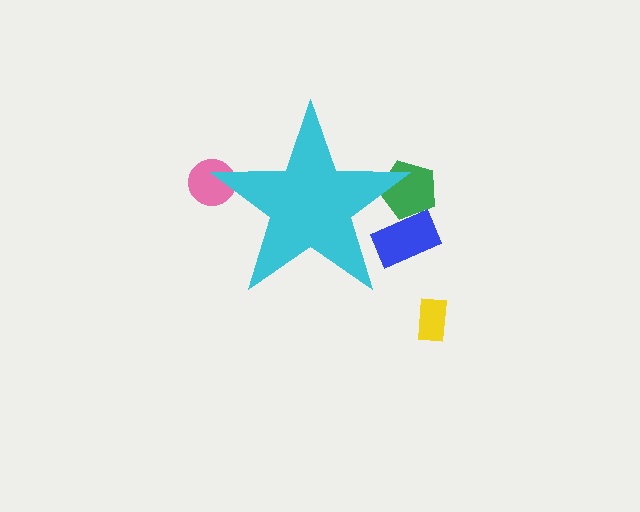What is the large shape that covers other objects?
A cyan star.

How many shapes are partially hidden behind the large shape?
3 shapes are partially hidden.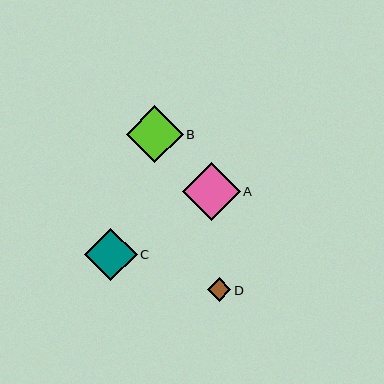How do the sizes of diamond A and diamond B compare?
Diamond A and diamond B are approximately the same size.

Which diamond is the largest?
Diamond A is the largest with a size of approximately 58 pixels.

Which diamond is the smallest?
Diamond D is the smallest with a size of approximately 23 pixels.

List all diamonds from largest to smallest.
From largest to smallest: A, B, C, D.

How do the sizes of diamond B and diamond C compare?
Diamond B and diamond C are approximately the same size.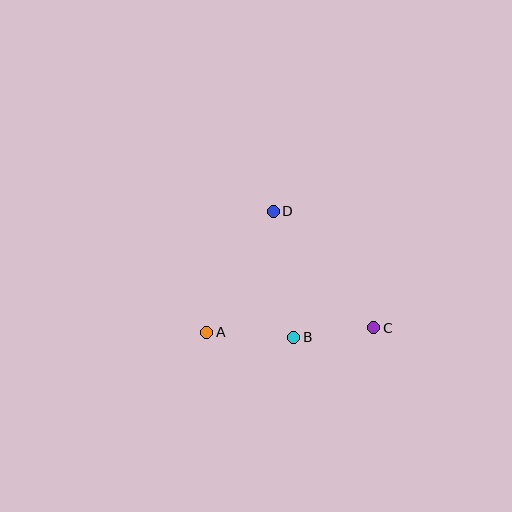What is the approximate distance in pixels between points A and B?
The distance between A and B is approximately 87 pixels.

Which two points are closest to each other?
Points B and C are closest to each other.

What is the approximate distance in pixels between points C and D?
The distance between C and D is approximately 154 pixels.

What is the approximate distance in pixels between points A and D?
The distance between A and D is approximately 138 pixels.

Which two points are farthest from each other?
Points A and C are farthest from each other.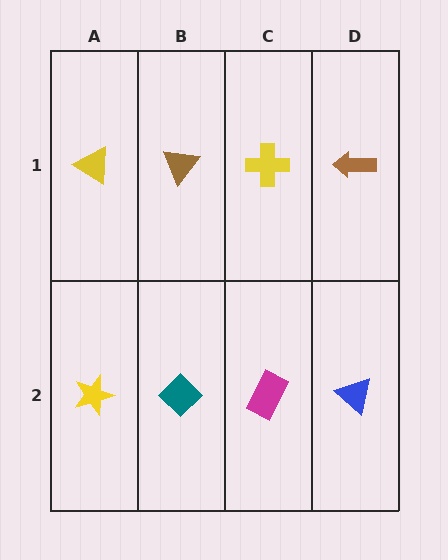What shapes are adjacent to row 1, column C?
A magenta rectangle (row 2, column C), a brown triangle (row 1, column B), a brown arrow (row 1, column D).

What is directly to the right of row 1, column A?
A brown triangle.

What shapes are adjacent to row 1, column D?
A blue triangle (row 2, column D), a yellow cross (row 1, column C).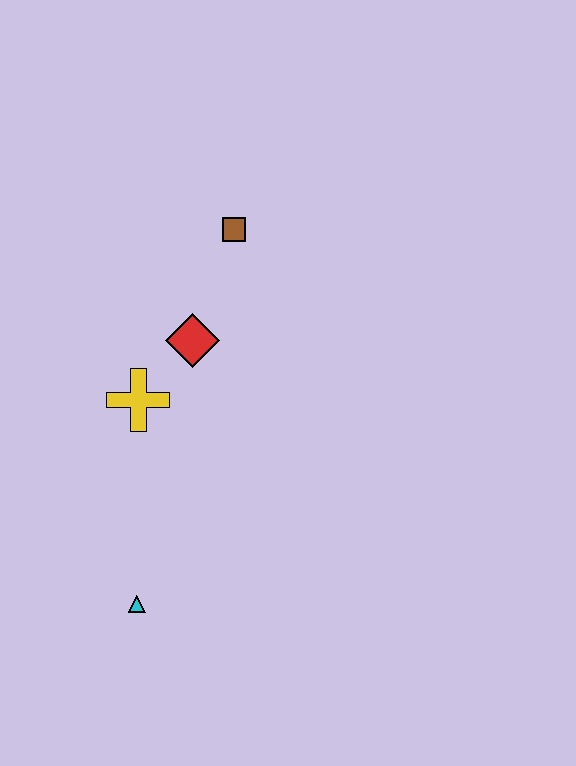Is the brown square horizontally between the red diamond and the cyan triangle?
No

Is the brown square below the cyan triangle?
No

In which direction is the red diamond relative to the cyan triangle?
The red diamond is above the cyan triangle.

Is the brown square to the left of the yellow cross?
No